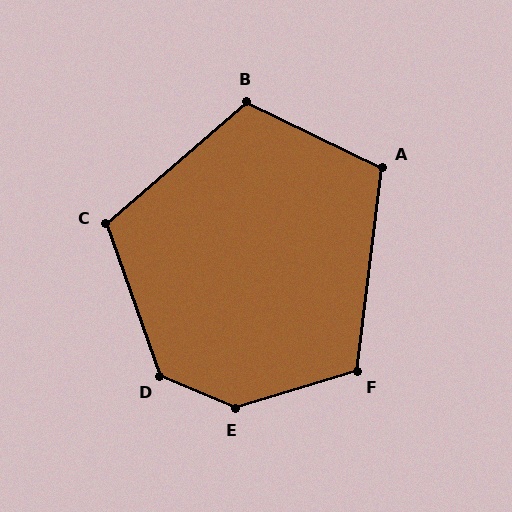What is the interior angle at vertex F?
Approximately 114 degrees (obtuse).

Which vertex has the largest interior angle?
E, at approximately 140 degrees.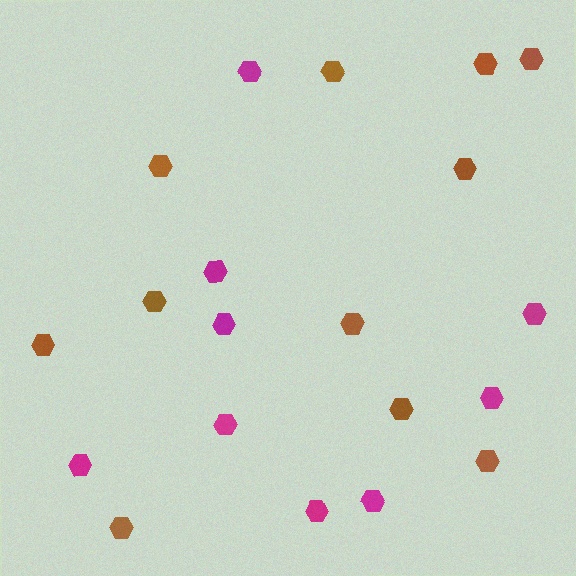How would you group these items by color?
There are 2 groups: one group of magenta hexagons (9) and one group of brown hexagons (11).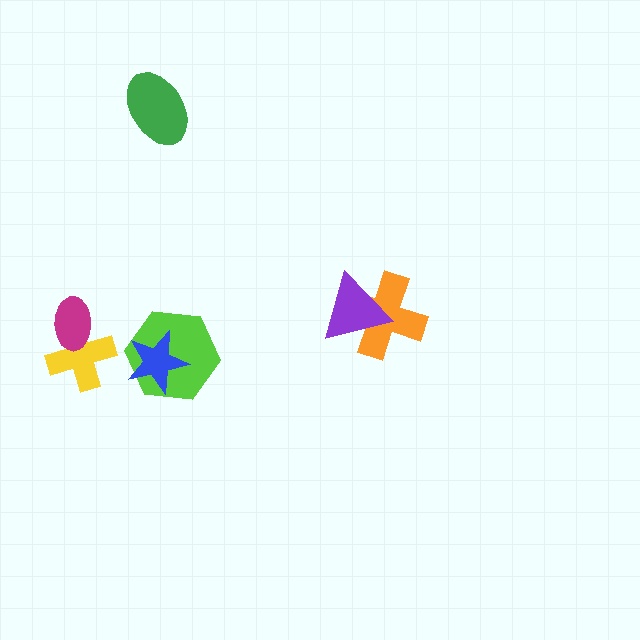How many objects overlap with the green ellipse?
0 objects overlap with the green ellipse.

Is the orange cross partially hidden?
Yes, it is partially covered by another shape.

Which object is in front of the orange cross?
The purple triangle is in front of the orange cross.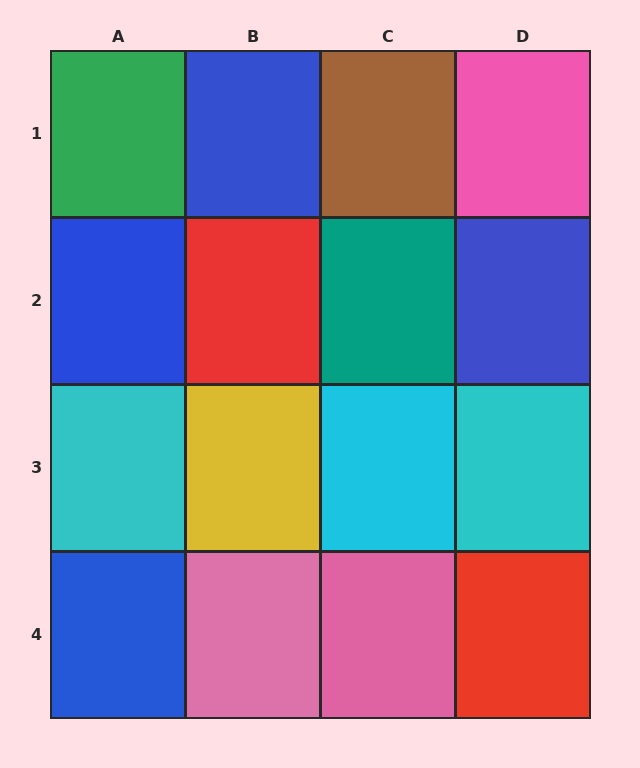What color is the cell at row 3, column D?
Cyan.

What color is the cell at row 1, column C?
Brown.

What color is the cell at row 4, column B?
Pink.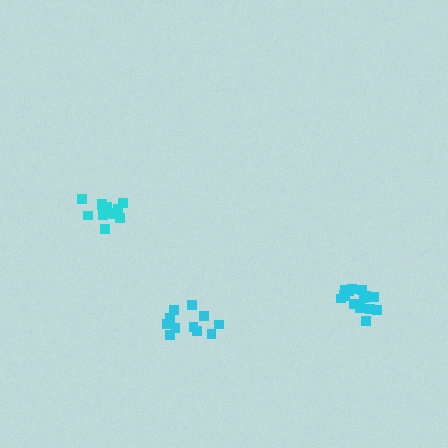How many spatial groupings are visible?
There are 3 spatial groupings.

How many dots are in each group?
Group 1: 15 dots, Group 2: 14 dots, Group 3: 11 dots (40 total).